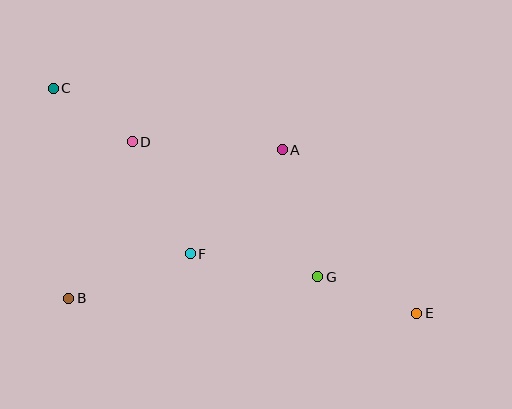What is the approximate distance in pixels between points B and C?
The distance between B and C is approximately 211 pixels.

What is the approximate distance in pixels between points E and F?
The distance between E and F is approximately 234 pixels.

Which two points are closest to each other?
Points C and D are closest to each other.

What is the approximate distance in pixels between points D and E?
The distance between D and E is approximately 332 pixels.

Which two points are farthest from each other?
Points C and E are farthest from each other.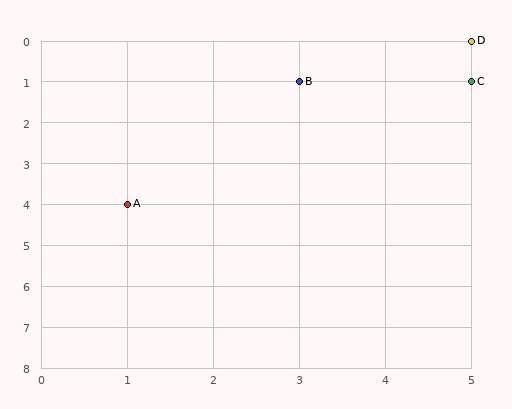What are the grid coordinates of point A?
Point A is at grid coordinates (1, 4).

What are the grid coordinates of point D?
Point D is at grid coordinates (5, 0).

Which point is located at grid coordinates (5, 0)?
Point D is at (5, 0).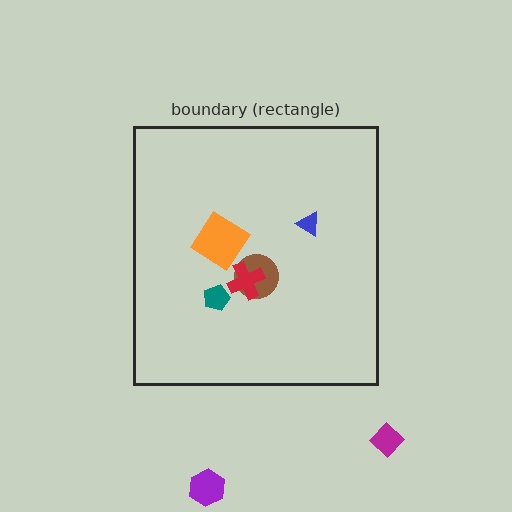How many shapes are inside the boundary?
5 inside, 2 outside.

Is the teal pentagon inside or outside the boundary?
Inside.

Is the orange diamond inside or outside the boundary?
Inside.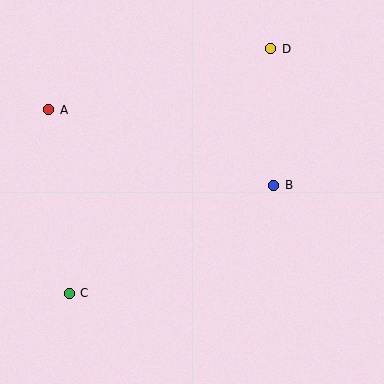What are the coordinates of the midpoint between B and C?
The midpoint between B and C is at (171, 239).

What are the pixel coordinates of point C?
Point C is at (69, 293).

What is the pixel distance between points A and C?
The distance between A and C is 185 pixels.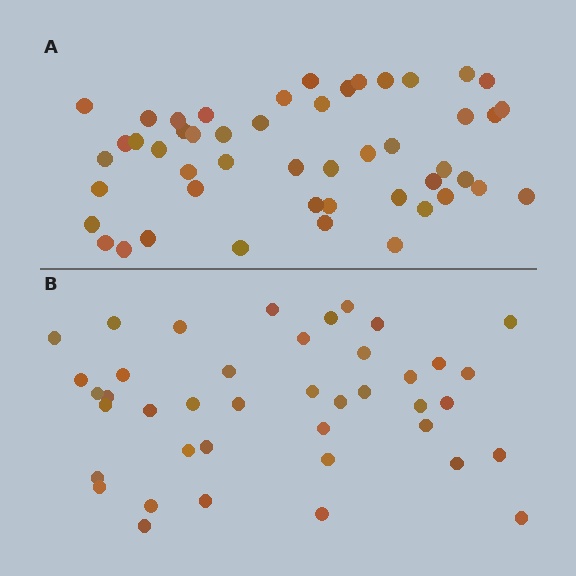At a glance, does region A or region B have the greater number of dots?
Region A (the top region) has more dots.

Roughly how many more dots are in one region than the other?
Region A has roughly 8 or so more dots than region B.